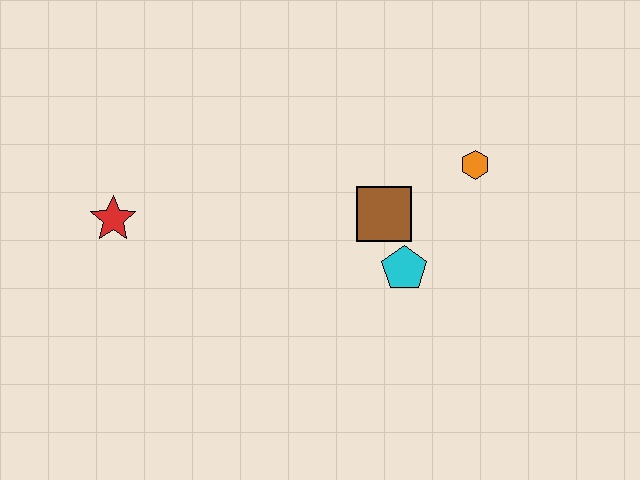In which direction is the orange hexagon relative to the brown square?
The orange hexagon is to the right of the brown square.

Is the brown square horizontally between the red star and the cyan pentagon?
Yes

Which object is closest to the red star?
The brown square is closest to the red star.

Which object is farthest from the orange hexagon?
The red star is farthest from the orange hexagon.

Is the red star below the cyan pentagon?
No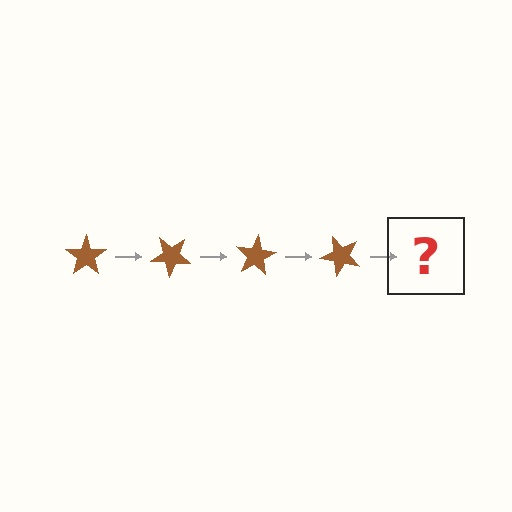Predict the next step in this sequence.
The next step is a brown star rotated 160 degrees.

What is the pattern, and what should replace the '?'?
The pattern is that the star rotates 40 degrees each step. The '?' should be a brown star rotated 160 degrees.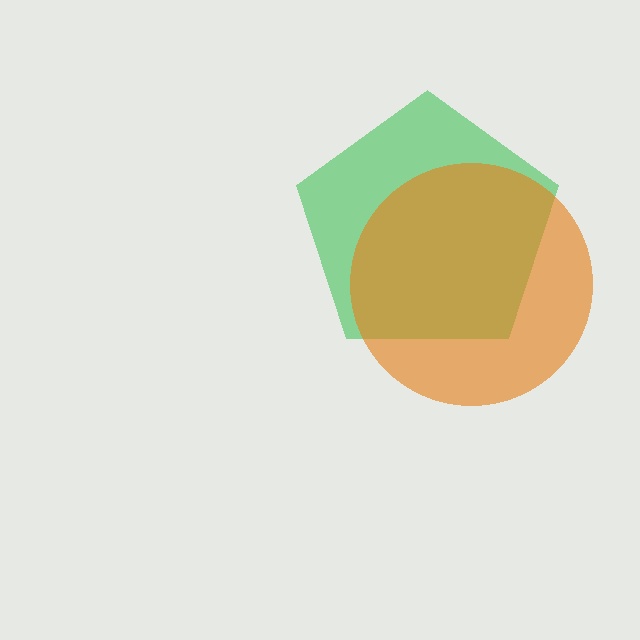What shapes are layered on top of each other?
The layered shapes are: a green pentagon, an orange circle.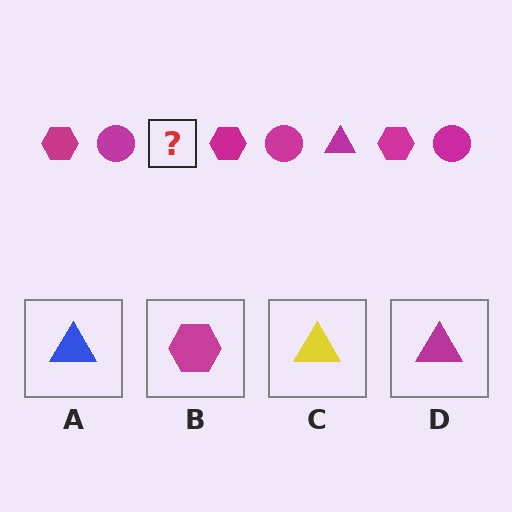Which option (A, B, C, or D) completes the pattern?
D.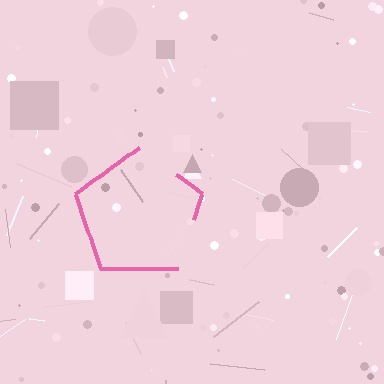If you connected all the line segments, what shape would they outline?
They would outline a pentagon.